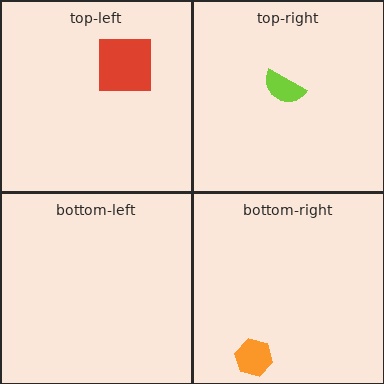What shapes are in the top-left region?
The red square.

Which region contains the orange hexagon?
The bottom-right region.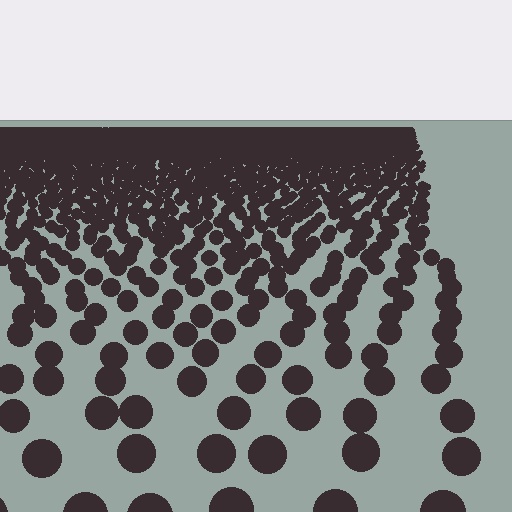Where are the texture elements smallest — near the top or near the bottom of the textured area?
Near the top.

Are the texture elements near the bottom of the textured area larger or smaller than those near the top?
Larger. Near the bottom, elements are closer to the viewer and appear at a bigger on-screen size.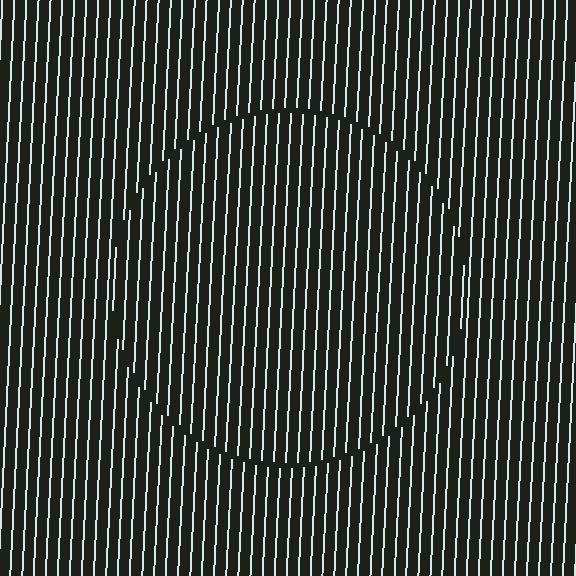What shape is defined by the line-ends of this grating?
An illusory circle. The interior of the shape contains the same grating, shifted by half a period — the contour is defined by the phase discontinuity where line-ends from the inner and outer gratings abut.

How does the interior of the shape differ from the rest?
The interior of the shape contains the same grating, shifted by half a period — the contour is defined by the phase discontinuity where line-ends from the inner and outer gratings abut.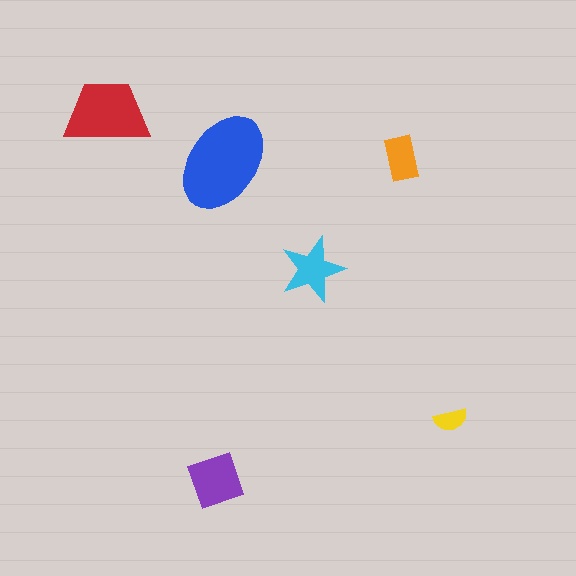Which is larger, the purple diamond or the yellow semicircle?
The purple diamond.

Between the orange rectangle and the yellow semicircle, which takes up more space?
The orange rectangle.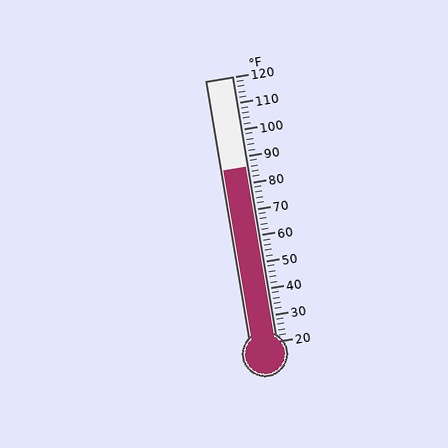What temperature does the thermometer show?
The thermometer shows approximately 86°F.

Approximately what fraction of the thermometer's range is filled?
The thermometer is filled to approximately 65% of its range.